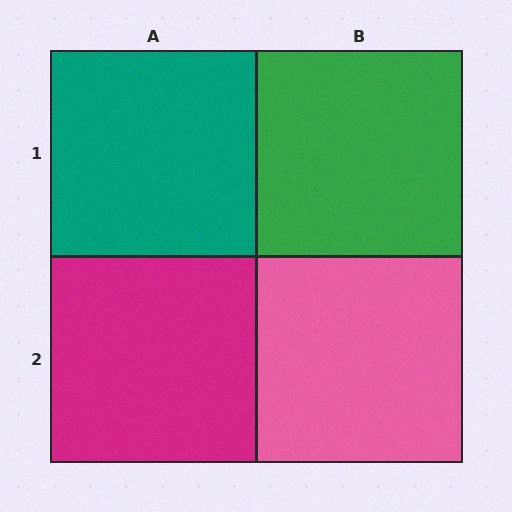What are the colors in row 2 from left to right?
Magenta, pink.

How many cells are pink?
1 cell is pink.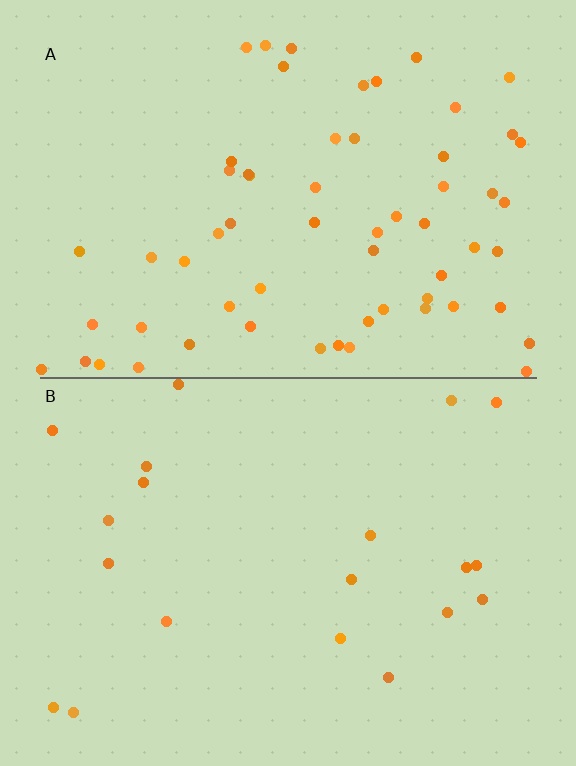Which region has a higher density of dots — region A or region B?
A (the top).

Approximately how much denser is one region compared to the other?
Approximately 3.1× — region A over region B.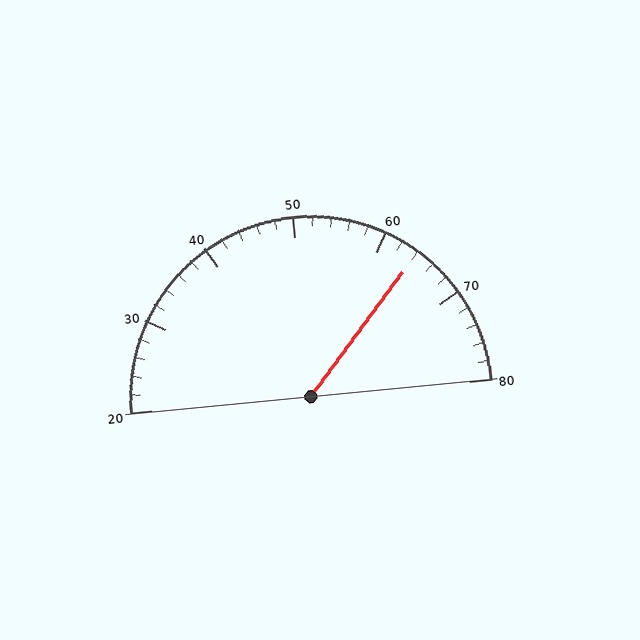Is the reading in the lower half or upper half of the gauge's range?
The reading is in the upper half of the range (20 to 80).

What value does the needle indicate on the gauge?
The needle indicates approximately 64.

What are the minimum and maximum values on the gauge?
The gauge ranges from 20 to 80.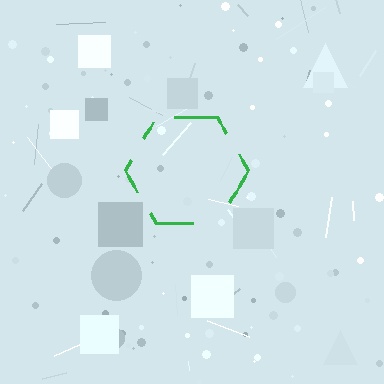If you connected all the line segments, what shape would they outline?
They would outline a hexagon.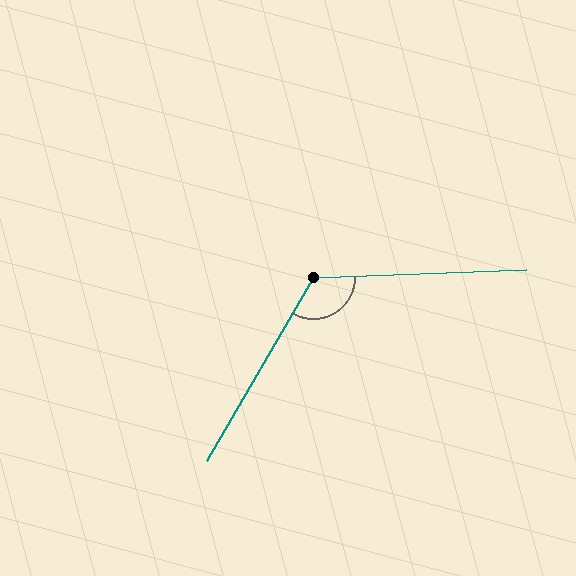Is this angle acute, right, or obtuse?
It is obtuse.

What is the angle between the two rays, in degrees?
Approximately 123 degrees.